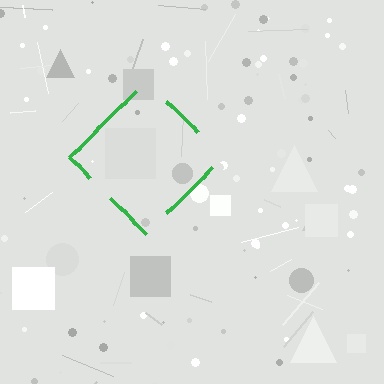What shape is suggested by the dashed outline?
The dashed outline suggests a diamond.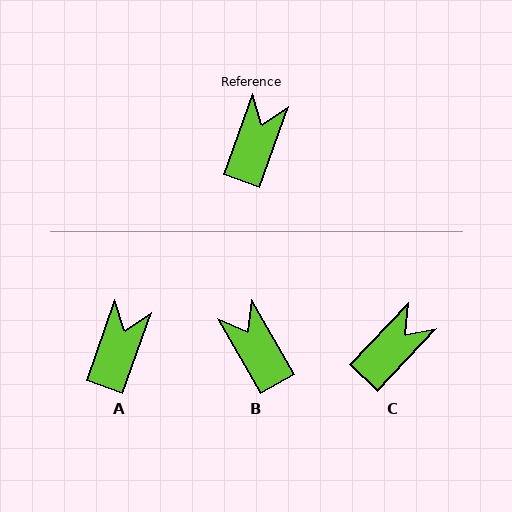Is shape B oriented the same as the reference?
No, it is off by about 49 degrees.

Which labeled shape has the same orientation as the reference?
A.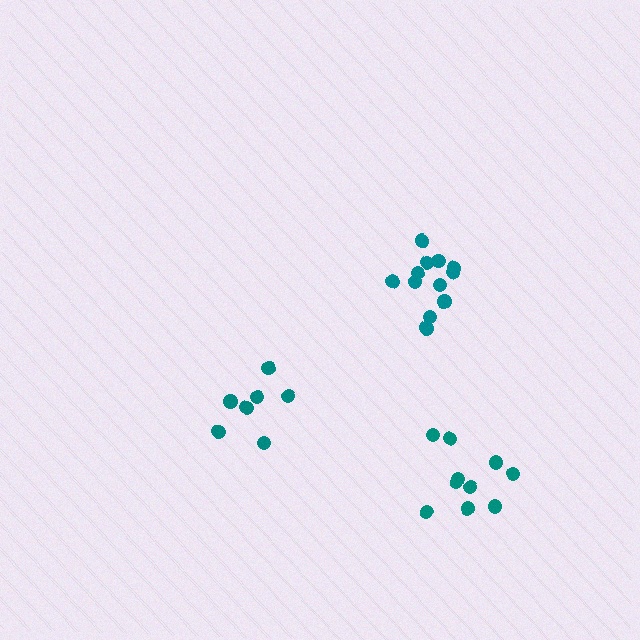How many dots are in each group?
Group 1: 7 dots, Group 2: 10 dots, Group 3: 12 dots (29 total).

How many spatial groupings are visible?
There are 3 spatial groupings.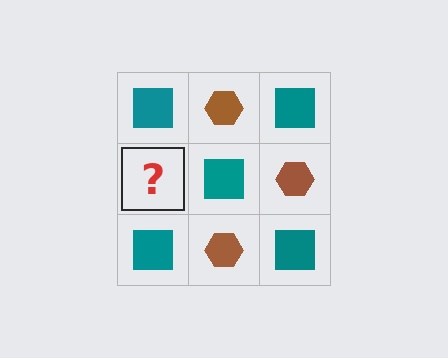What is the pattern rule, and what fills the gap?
The rule is that it alternates teal square and brown hexagon in a checkerboard pattern. The gap should be filled with a brown hexagon.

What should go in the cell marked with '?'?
The missing cell should contain a brown hexagon.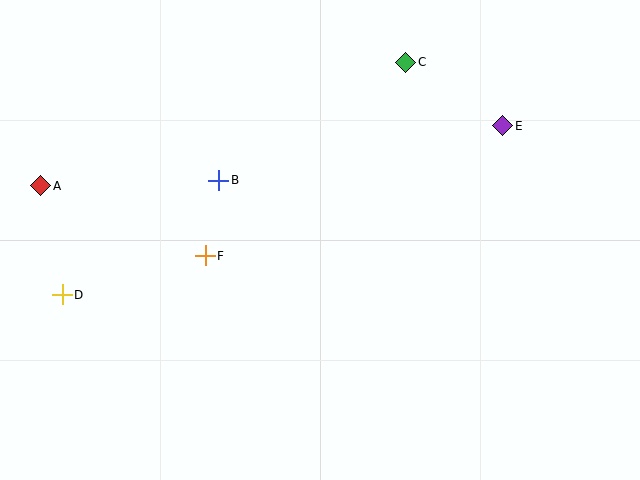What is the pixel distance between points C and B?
The distance between C and B is 221 pixels.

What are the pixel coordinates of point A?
Point A is at (41, 186).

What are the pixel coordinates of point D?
Point D is at (62, 295).